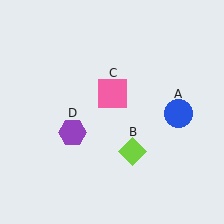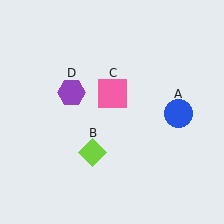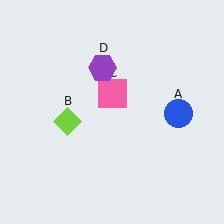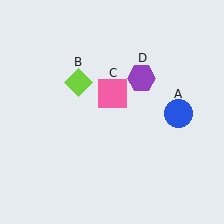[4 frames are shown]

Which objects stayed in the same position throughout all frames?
Blue circle (object A) and pink square (object C) remained stationary.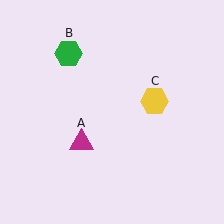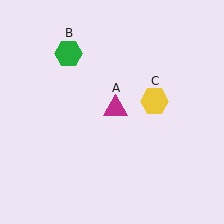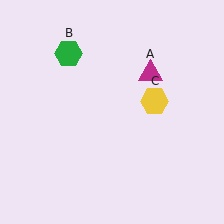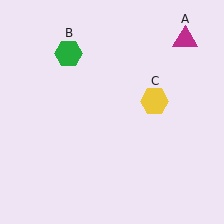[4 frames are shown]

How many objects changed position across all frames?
1 object changed position: magenta triangle (object A).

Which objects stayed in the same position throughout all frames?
Green hexagon (object B) and yellow hexagon (object C) remained stationary.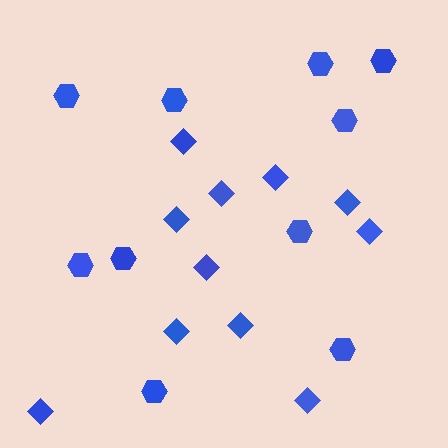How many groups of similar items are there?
There are 2 groups: one group of diamonds (11) and one group of hexagons (10).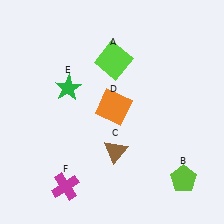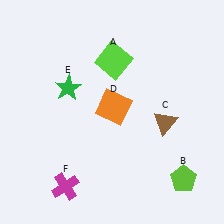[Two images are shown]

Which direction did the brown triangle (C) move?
The brown triangle (C) moved right.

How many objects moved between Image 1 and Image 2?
1 object moved between the two images.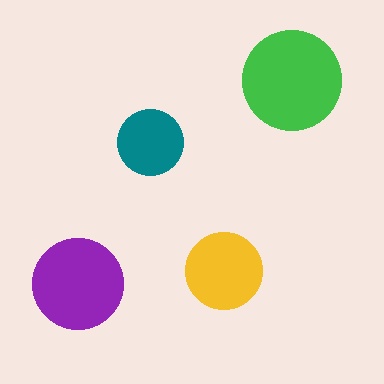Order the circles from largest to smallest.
the green one, the purple one, the yellow one, the teal one.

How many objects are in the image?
There are 4 objects in the image.